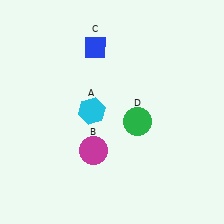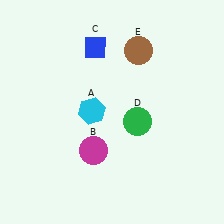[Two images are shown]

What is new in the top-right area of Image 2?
A brown circle (E) was added in the top-right area of Image 2.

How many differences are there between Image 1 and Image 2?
There is 1 difference between the two images.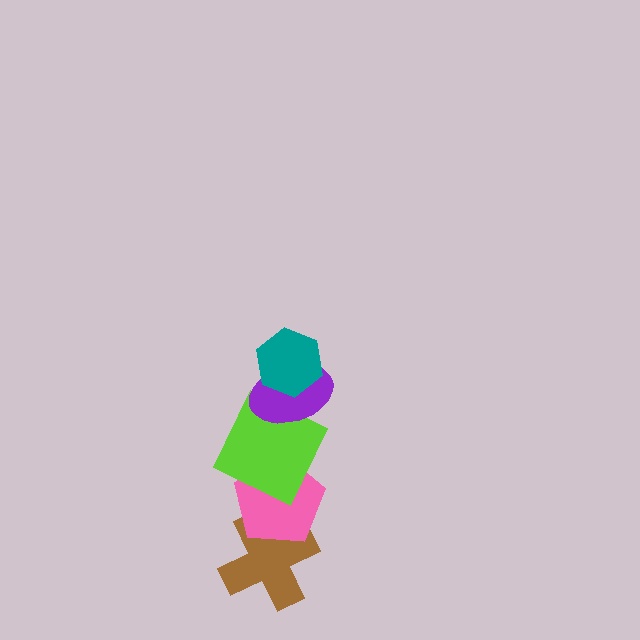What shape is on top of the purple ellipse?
The teal hexagon is on top of the purple ellipse.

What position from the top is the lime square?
The lime square is 3rd from the top.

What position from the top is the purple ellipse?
The purple ellipse is 2nd from the top.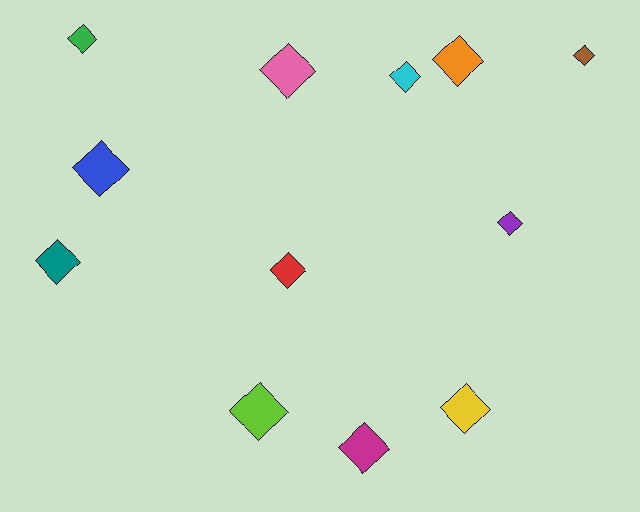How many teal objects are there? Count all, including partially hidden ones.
There is 1 teal object.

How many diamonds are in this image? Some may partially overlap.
There are 12 diamonds.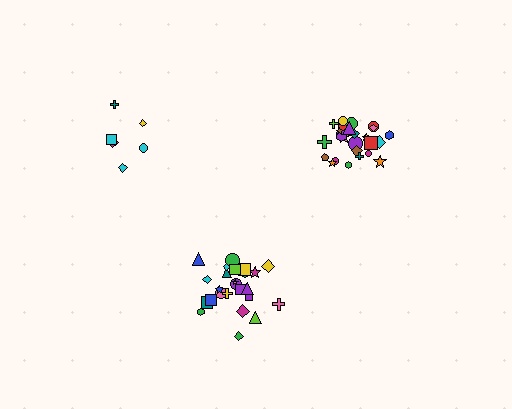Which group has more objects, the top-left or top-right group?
The top-right group.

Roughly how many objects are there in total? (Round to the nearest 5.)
Roughly 55 objects in total.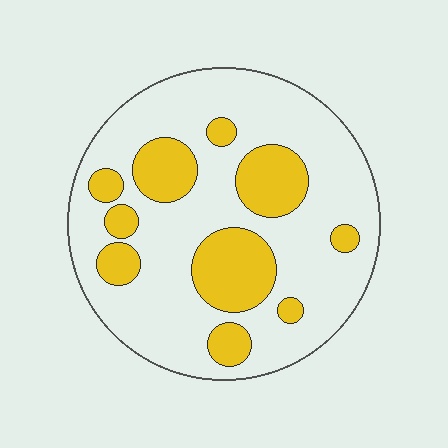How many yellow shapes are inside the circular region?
10.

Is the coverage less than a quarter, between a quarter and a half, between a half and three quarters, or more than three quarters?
Between a quarter and a half.